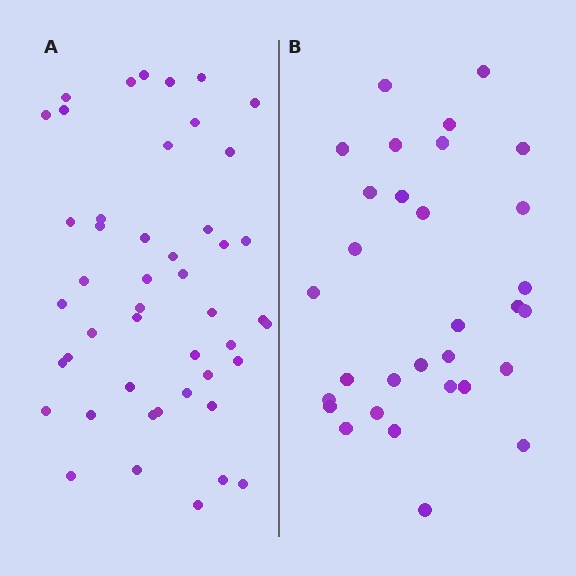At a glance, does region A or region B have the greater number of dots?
Region A (the left region) has more dots.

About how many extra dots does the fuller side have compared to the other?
Region A has approximately 15 more dots than region B.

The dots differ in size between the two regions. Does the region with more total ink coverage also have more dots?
No. Region B has more total ink coverage because its dots are larger, but region A actually contains more individual dots. Total area can be misleading — the number of items is what matters here.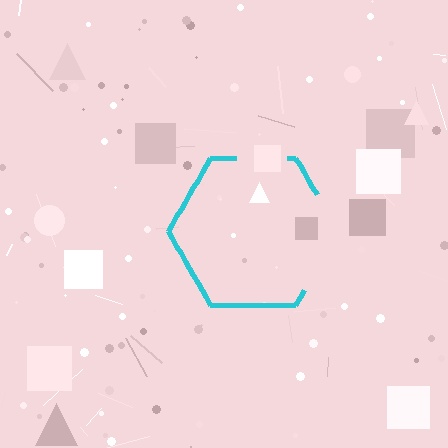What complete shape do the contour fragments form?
The contour fragments form a hexagon.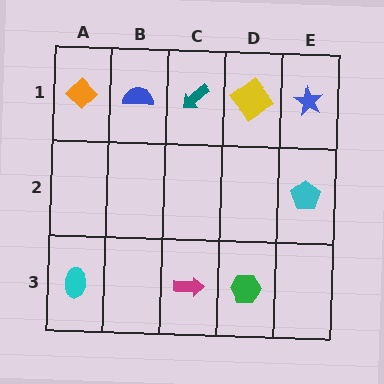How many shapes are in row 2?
1 shape.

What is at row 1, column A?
An orange diamond.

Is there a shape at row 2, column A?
No, that cell is empty.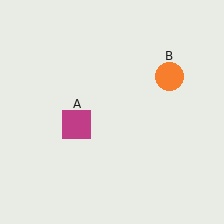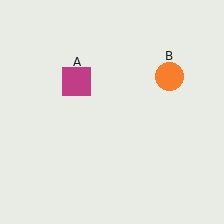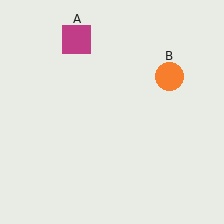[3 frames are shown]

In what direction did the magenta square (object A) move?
The magenta square (object A) moved up.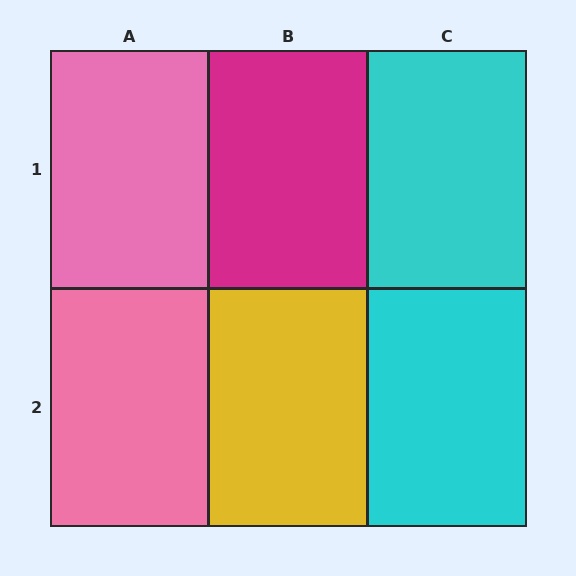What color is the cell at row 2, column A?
Pink.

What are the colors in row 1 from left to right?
Pink, magenta, cyan.